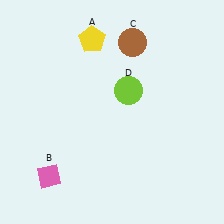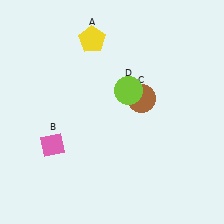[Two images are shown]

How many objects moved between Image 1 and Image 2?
2 objects moved between the two images.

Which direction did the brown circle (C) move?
The brown circle (C) moved down.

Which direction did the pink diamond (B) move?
The pink diamond (B) moved up.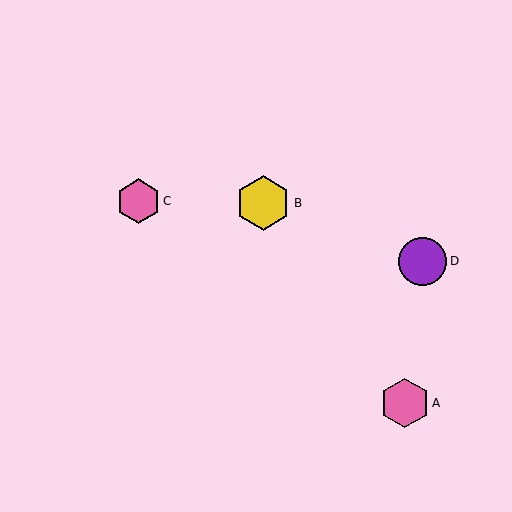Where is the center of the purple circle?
The center of the purple circle is at (422, 261).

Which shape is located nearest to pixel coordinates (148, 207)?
The pink hexagon (labeled C) at (138, 201) is nearest to that location.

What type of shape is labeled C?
Shape C is a pink hexagon.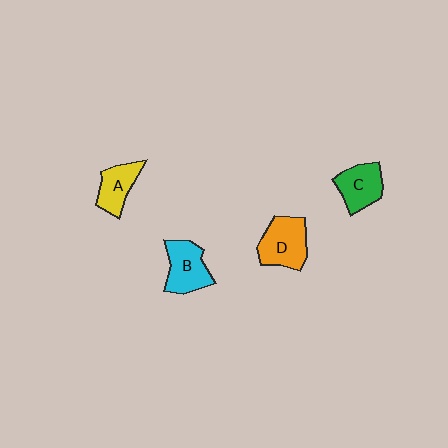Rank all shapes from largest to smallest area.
From largest to smallest: D (orange), B (cyan), C (green), A (yellow).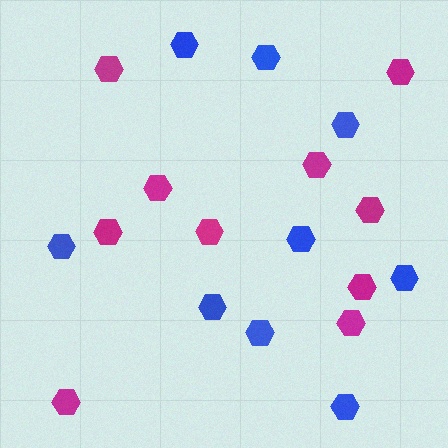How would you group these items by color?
There are 2 groups: one group of blue hexagons (9) and one group of magenta hexagons (10).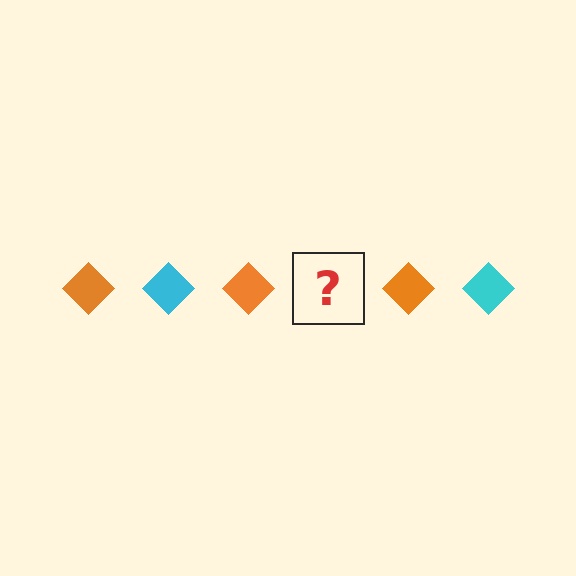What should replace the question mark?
The question mark should be replaced with a cyan diamond.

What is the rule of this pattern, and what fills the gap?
The rule is that the pattern cycles through orange, cyan diamonds. The gap should be filled with a cyan diamond.